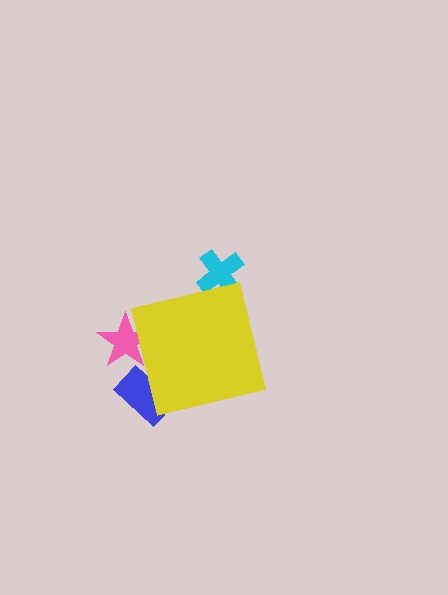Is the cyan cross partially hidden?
Yes, the cyan cross is partially hidden behind the yellow square.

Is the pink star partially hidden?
Yes, the pink star is partially hidden behind the yellow square.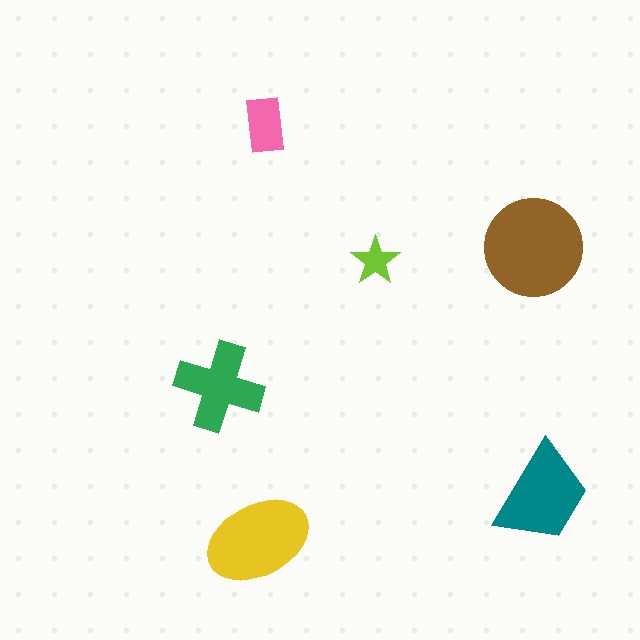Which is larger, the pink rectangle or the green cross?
The green cross.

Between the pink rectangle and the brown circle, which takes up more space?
The brown circle.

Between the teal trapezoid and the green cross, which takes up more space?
The teal trapezoid.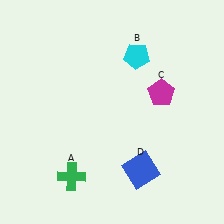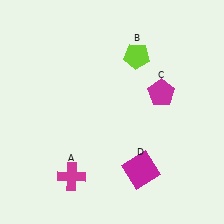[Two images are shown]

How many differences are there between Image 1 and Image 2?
There are 3 differences between the two images.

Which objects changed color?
A changed from green to magenta. B changed from cyan to lime. D changed from blue to magenta.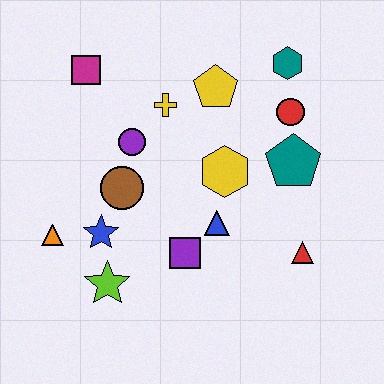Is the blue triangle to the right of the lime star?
Yes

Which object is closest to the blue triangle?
The purple square is closest to the blue triangle.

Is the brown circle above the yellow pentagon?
No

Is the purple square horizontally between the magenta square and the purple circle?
No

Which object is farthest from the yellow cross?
The red triangle is farthest from the yellow cross.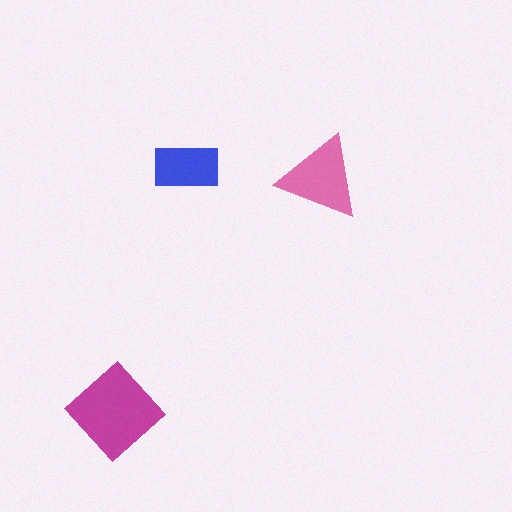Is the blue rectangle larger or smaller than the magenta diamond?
Smaller.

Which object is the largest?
The magenta diamond.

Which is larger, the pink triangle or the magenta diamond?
The magenta diamond.